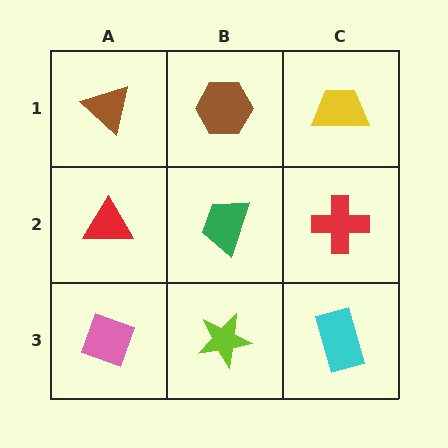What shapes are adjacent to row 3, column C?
A red cross (row 2, column C), a lime star (row 3, column B).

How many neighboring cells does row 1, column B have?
3.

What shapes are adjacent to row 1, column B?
A green trapezoid (row 2, column B), a brown triangle (row 1, column A), a yellow trapezoid (row 1, column C).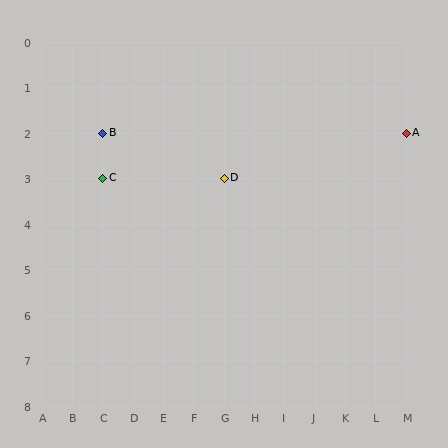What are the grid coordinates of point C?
Point C is at grid coordinates (C, 3).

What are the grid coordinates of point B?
Point B is at grid coordinates (C, 2).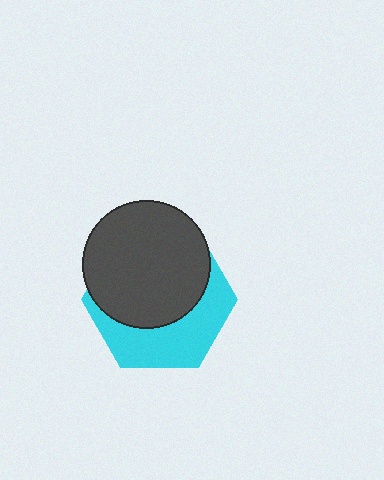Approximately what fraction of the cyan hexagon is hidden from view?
Roughly 59% of the cyan hexagon is hidden behind the dark gray circle.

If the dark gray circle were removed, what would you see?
You would see the complete cyan hexagon.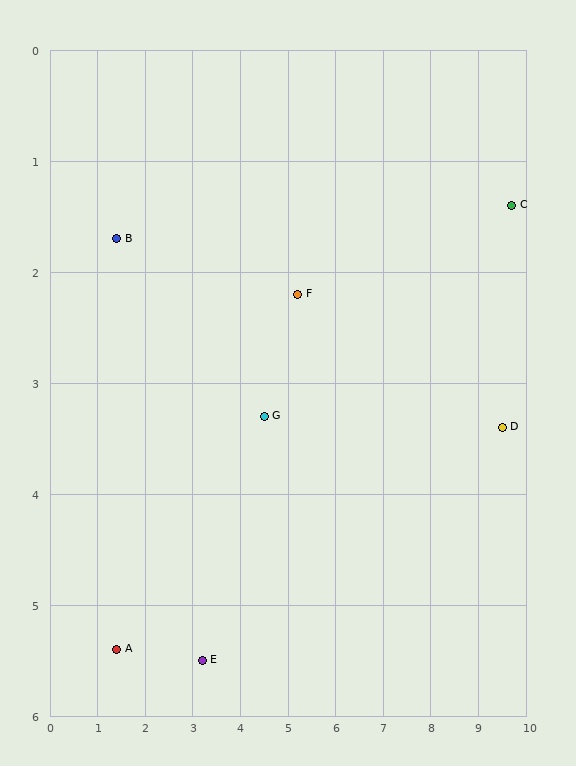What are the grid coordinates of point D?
Point D is at approximately (9.5, 3.4).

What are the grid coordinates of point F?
Point F is at approximately (5.2, 2.2).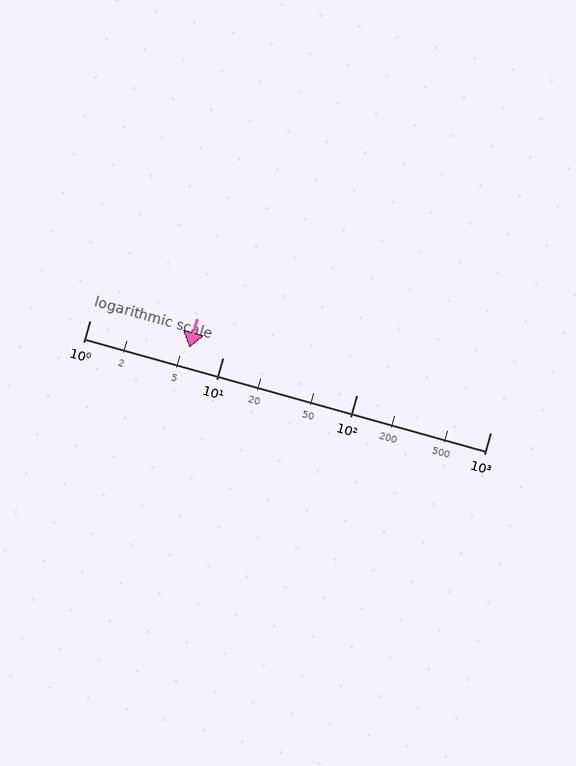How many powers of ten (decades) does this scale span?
The scale spans 3 decades, from 1 to 1000.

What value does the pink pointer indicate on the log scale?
The pointer indicates approximately 5.6.